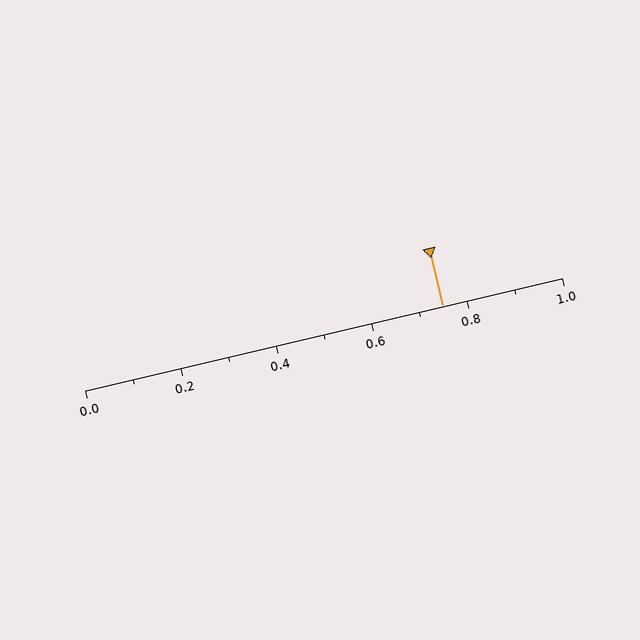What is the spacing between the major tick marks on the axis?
The major ticks are spaced 0.2 apart.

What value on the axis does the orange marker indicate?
The marker indicates approximately 0.75.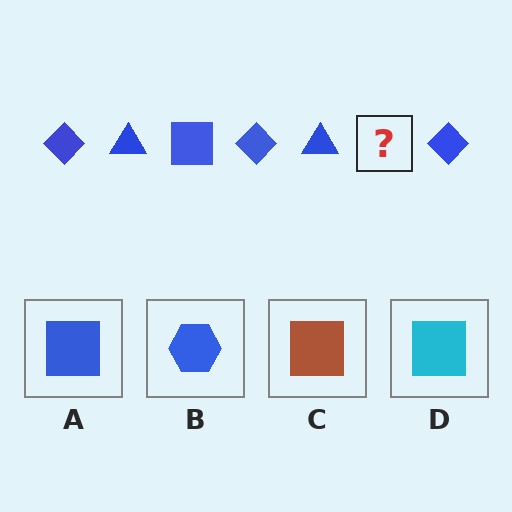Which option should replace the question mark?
Option A.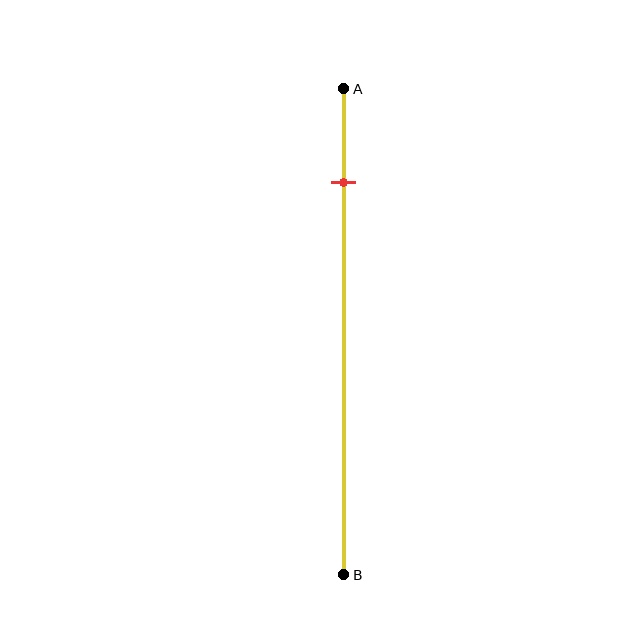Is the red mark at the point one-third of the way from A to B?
No, the mark is at about 20% from A, not at the 33% one-third point.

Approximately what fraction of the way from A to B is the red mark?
The red mark is approximately 20% of the way from A to B.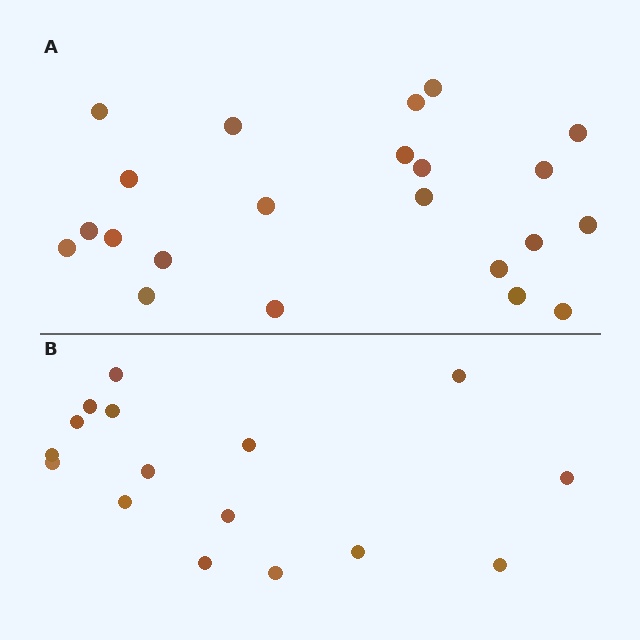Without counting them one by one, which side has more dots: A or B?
Region A (the top region) has more dots.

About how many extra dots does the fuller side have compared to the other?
Region A has about 6 more dots than region B.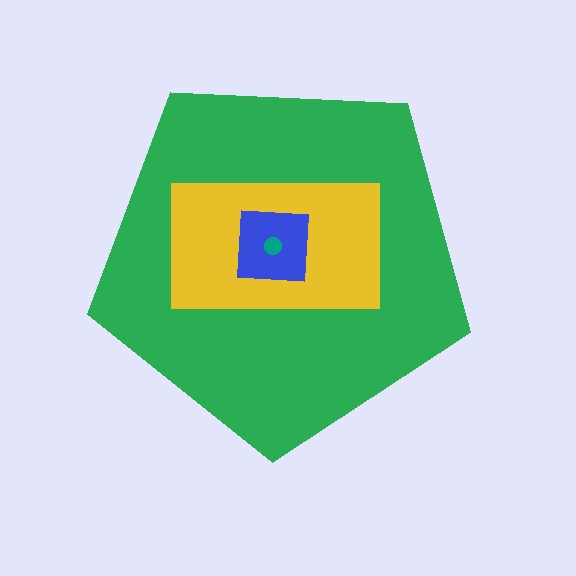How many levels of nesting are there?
4.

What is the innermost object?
The teal circle.